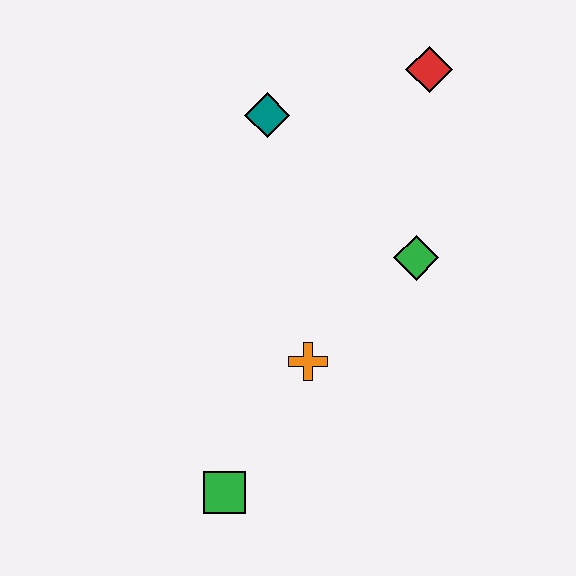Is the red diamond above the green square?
Yes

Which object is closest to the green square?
The orange cross is closest to the green square.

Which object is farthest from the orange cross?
The red diamond is farthest from the orange cross.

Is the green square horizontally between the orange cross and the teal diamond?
No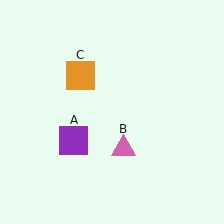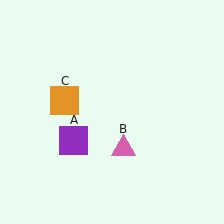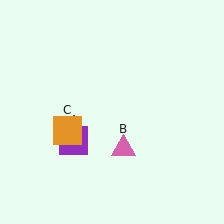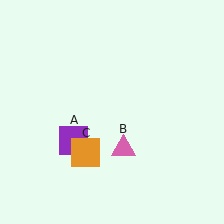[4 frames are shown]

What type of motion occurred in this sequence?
The orange square (object C) rotated counterclockwise around the center of the scene.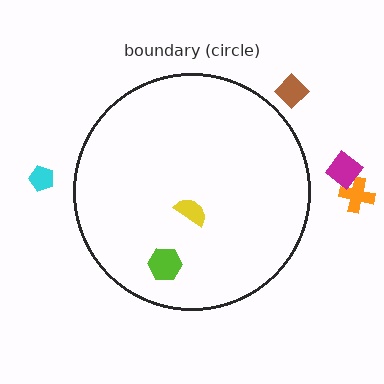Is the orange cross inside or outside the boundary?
Outside.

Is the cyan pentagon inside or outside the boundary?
Outside.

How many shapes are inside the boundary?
2 inside, 4 outside.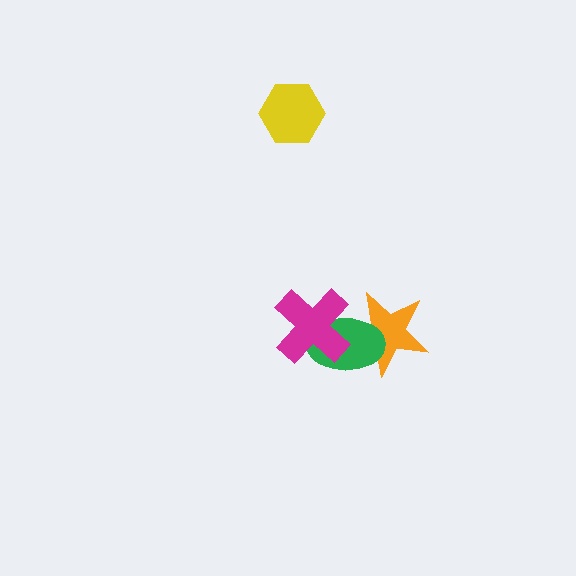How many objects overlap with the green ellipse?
2 objects overlap with the green ellipse.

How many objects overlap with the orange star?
2 objects overlap with the orange star.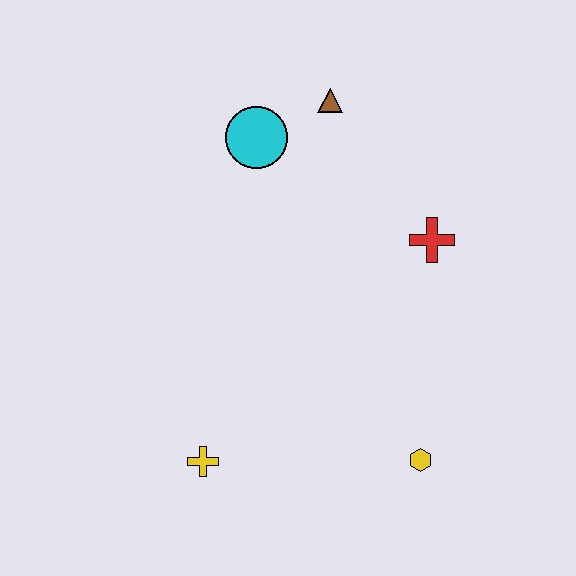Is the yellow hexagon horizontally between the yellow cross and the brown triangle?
No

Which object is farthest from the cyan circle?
The yellow hexagon is farthest from the cyan circle.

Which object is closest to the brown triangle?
The cyan circle is closest to the brown triangle.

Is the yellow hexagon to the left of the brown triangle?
No